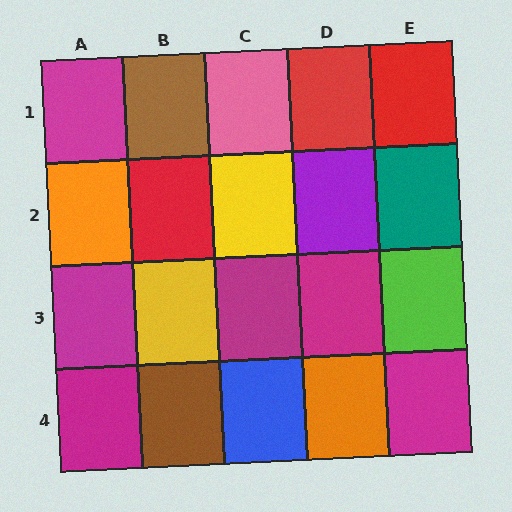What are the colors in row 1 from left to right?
Magenta, brown, pink, red, red.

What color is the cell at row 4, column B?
Brown.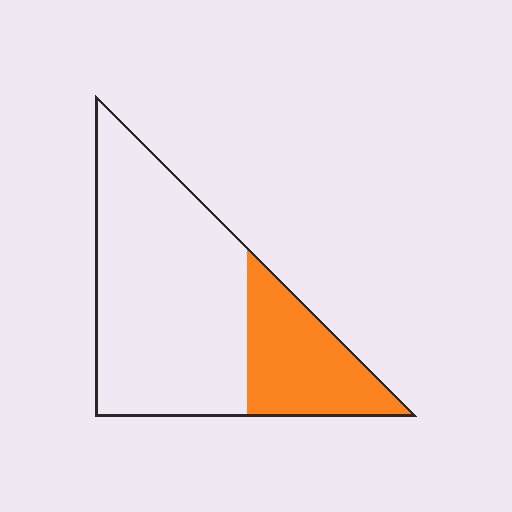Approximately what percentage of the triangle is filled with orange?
Approximately 30%.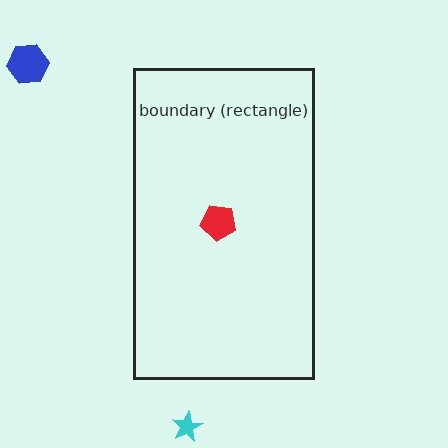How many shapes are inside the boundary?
1 inside, 2 outside.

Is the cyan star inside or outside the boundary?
Outside.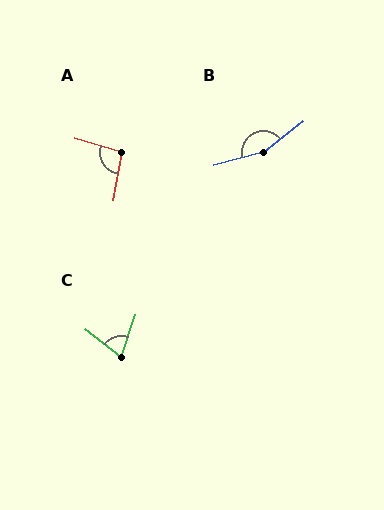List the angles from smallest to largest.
C (71°), A (97°), B (157°).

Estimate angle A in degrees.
Approximately 97 degrees.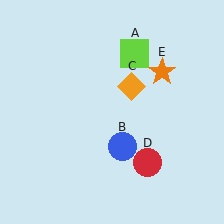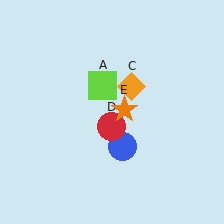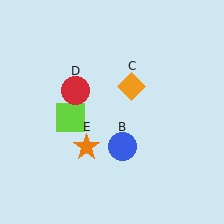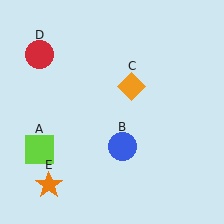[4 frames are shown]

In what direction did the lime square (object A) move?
The lime square (object A) moved down and to the left.